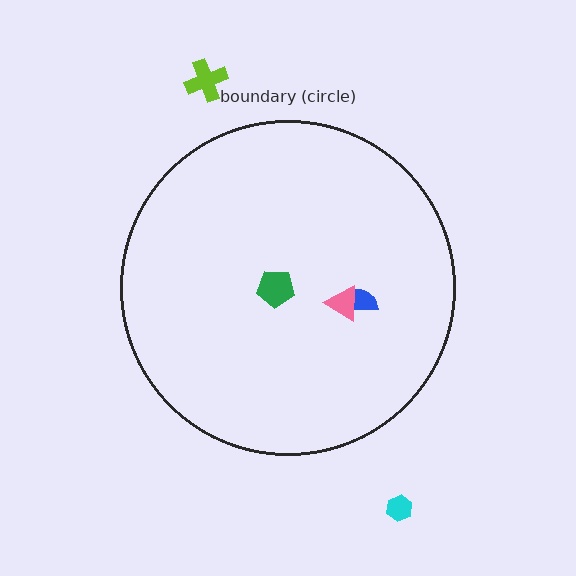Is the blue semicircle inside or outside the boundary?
Inside.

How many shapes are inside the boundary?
3 inside, 2 outside.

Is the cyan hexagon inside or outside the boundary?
Outside.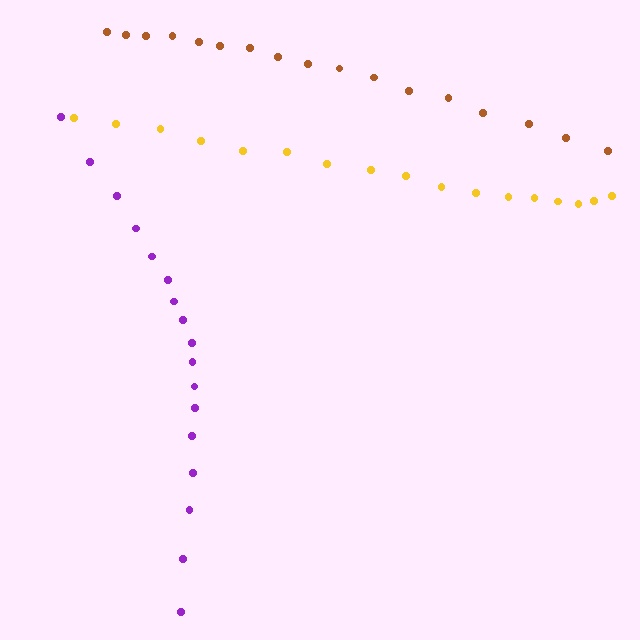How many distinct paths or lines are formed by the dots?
There are 3 distinct paths.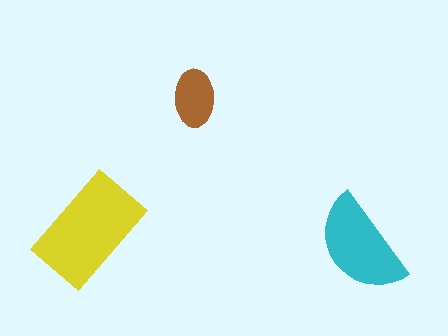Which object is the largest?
The yellow rectangle.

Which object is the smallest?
The brown ellipse.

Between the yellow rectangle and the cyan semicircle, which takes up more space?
The yellow rectangle.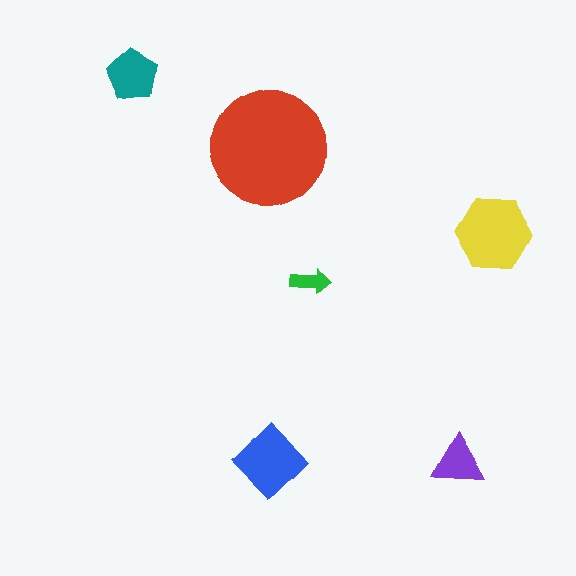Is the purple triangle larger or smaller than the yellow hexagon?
Smaller.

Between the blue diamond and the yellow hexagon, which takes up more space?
The yellow hexagon.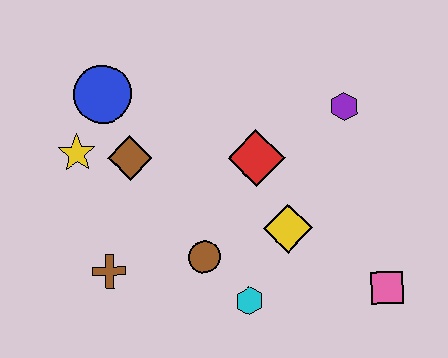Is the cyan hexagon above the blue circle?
No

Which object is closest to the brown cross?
The brown circle is closest to the brown cross.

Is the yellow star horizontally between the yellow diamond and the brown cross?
No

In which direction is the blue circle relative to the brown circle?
The blue circle is above the brown circle.